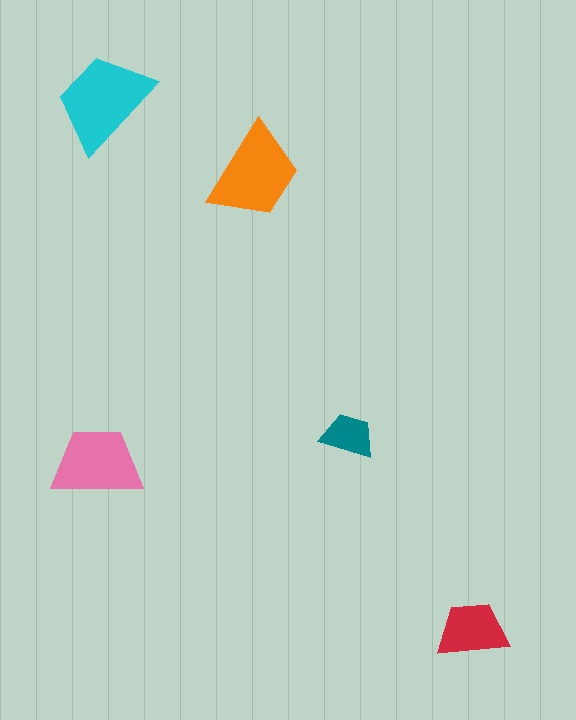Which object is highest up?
The cyan trapezoid is topmost.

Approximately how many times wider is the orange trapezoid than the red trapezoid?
About 1.5 times wider.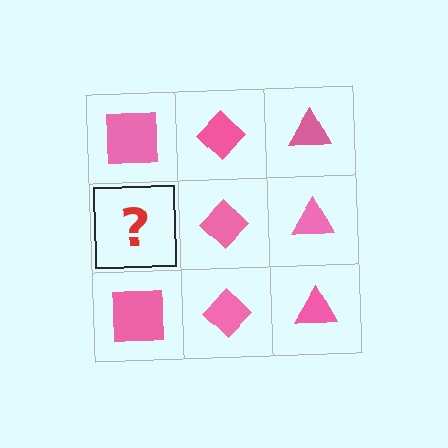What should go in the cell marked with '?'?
The missing cell should contain a pink square.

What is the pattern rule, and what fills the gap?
The rule is that each column has a consistent shape. The gap should be filled with a pink square.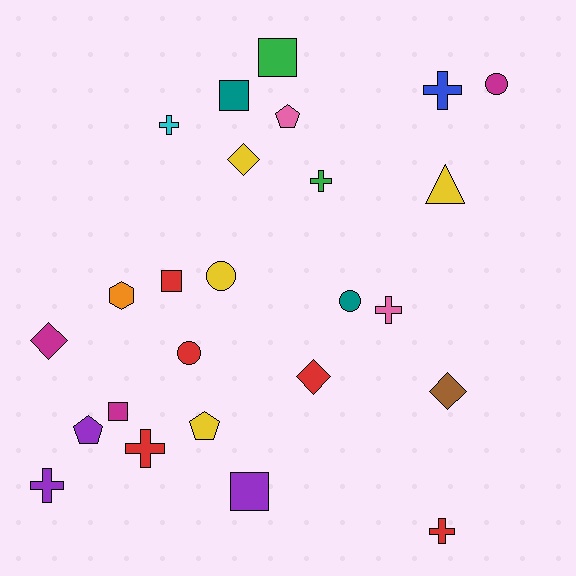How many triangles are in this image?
There is 1 triangle.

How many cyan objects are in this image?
There is 1 cyan object.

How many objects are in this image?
There are 25 objects.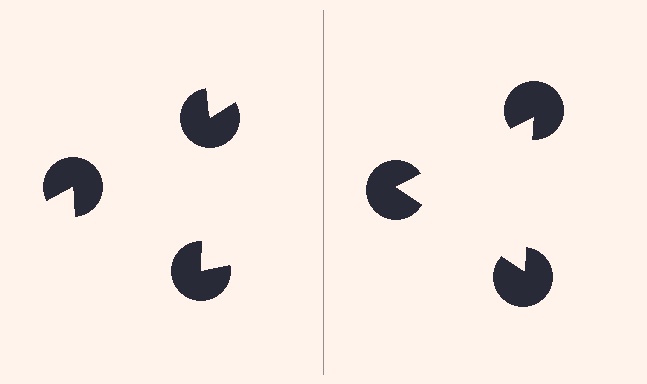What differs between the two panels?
The pac-man discs are positioned identically on both sides; only the wedge orientations differ. On the right they align to a triangle; on the left they are misaligned.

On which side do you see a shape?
An illusory triangle appears on the right side. On the left side the wedge cuts are rotated, so no coherent shape forms.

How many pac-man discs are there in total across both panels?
6 — 3 on each side.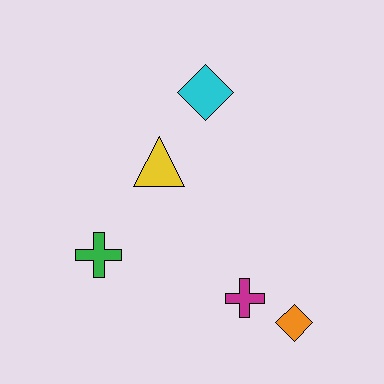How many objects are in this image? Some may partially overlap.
There are 5 objects.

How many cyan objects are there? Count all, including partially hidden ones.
There is 1 cyan object.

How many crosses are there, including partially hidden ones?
There are 2 crosses.